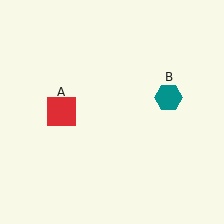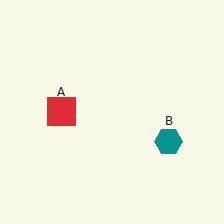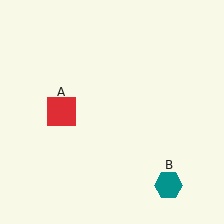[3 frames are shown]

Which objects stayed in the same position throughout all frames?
Red square (object A) remained stationary.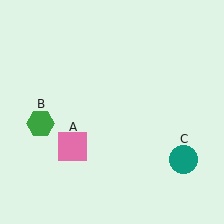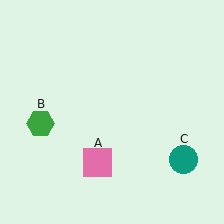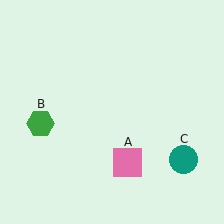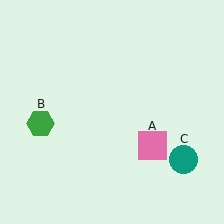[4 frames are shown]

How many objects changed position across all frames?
1 object changed position: pink square (object A).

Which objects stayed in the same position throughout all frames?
Green hexagon (object B) and teal circle (object C) remained stationary.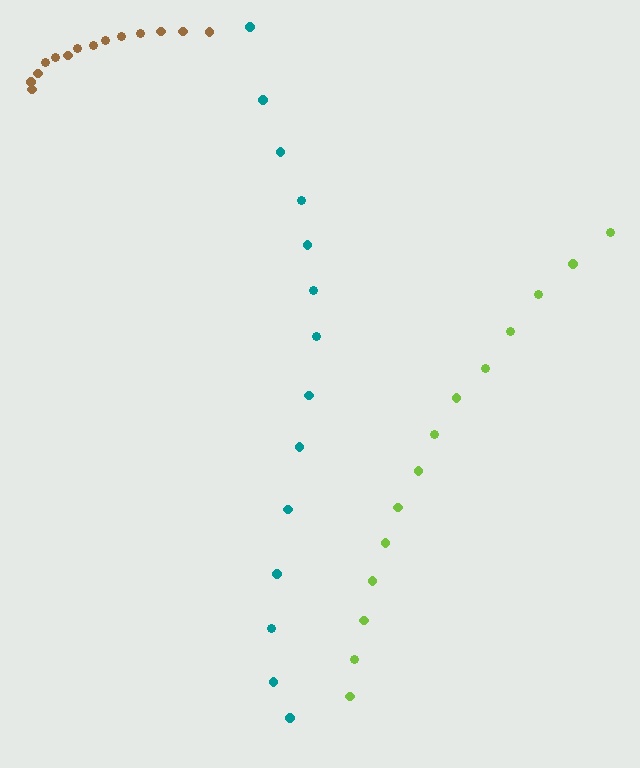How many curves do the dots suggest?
There are 3 distinct paths.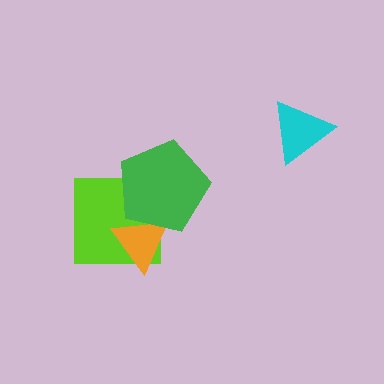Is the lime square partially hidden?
Yes, it is partially covered by another shape.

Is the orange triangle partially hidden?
Yes, it is partially covered by another shape.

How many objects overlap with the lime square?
2 objects overlap with the lime square.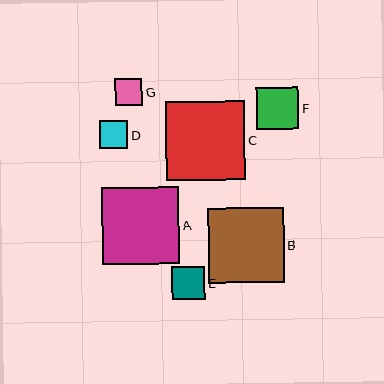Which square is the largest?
Square C is the largest with a size of approximately 79 pixels.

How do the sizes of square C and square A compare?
Square C and square A are approximately the same size.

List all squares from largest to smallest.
From largest to smallest: C, A, B, F, E, D, G.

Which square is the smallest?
Square G is the smallest with a size of approximately 27 pixels.